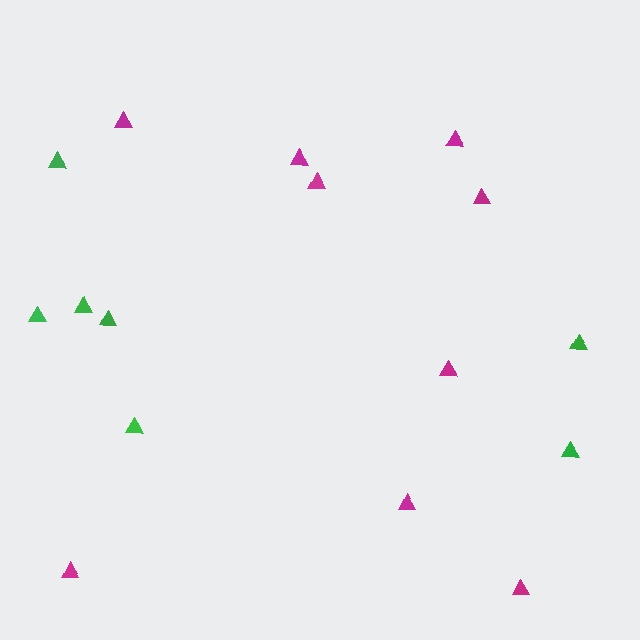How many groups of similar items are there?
There are 2 groups: one group of green triangles (7) and one group of magenta triangles (9).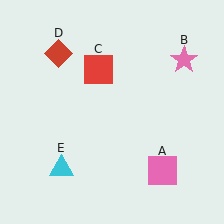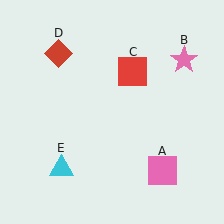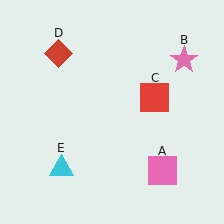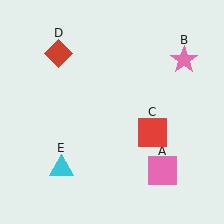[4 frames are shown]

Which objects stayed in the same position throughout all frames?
Pink square (object A) and pink star (object B) and red diamond (object D) and cyan triangle (object E) remained stationary.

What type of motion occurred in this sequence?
The red square (object C) rotated clockwise around the center of the scene.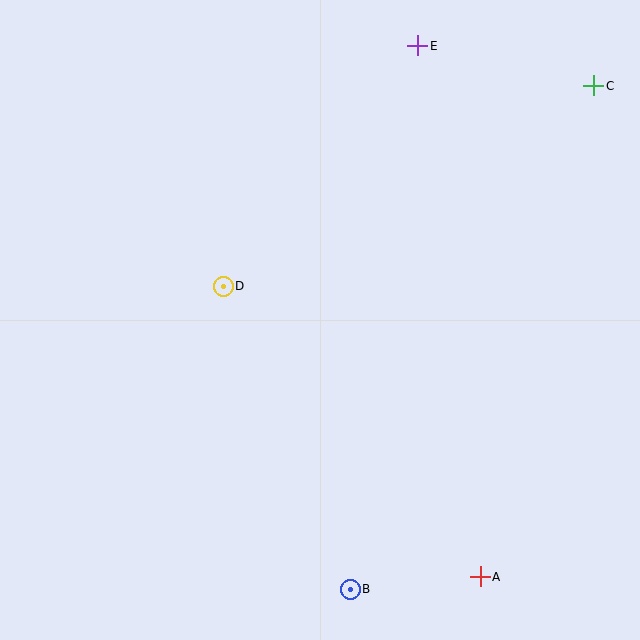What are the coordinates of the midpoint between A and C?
The midpoint between A and C is at (537, 331).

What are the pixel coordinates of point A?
Point A is at (480, 577).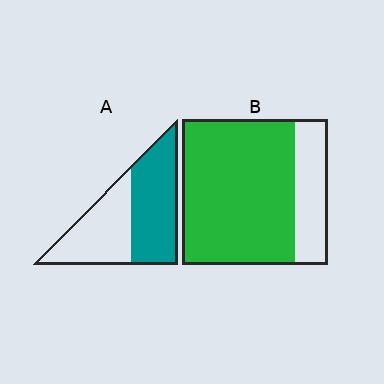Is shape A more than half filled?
Yes.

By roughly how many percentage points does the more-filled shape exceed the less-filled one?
By roughly 25 percentage points (B over A).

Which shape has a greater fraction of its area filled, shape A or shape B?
Shape B.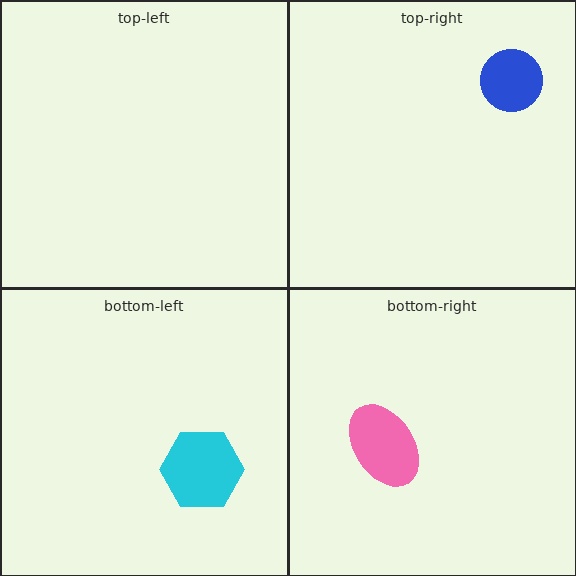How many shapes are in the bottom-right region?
1.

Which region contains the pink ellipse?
The bottom-right region.